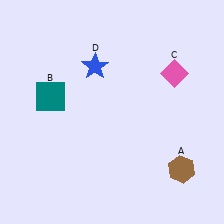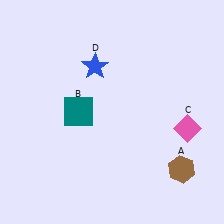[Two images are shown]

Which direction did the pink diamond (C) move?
The pink diamond (C) moved down.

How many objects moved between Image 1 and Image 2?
2 objects moved between the two images.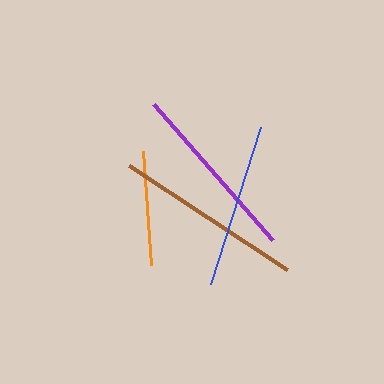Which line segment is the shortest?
The orange line is the shortest at approximately 114 pixels.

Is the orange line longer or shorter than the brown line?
The brown line is longer than the orange line.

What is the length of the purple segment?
The purple segment is approximately 181 pixels long.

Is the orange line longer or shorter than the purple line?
The purple line is longer than the orange line.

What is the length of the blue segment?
The blue segment is approximately 164 pixels long.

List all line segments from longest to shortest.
From longest to shortest: brown, purple, blue, orange.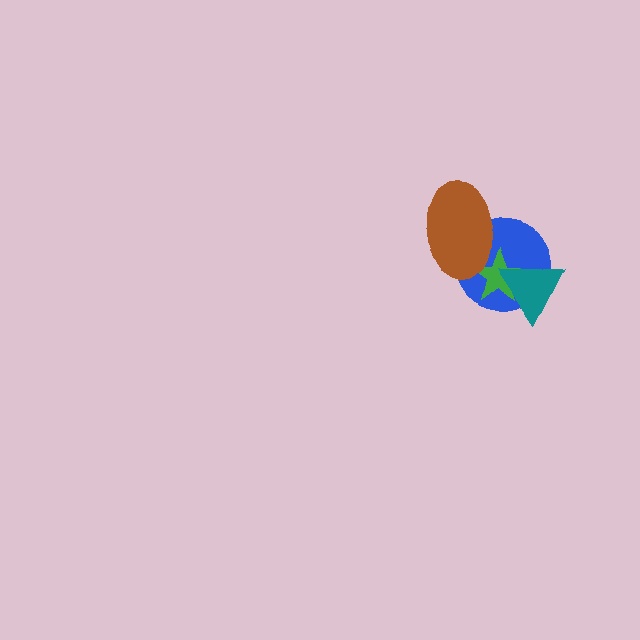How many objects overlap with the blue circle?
3 objects overlap with the blue circle.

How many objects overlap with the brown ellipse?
2 objects overlap with the brown ellipse.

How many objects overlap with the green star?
3 objects overlap with the green star.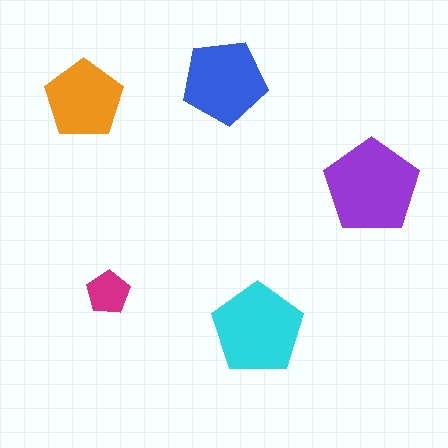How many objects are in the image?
There are 5 objects in the image.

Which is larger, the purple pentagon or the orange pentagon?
The purple one.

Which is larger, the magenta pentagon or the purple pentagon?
The purple one.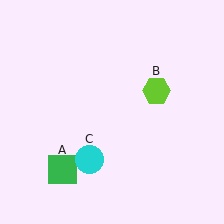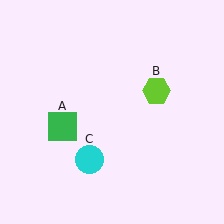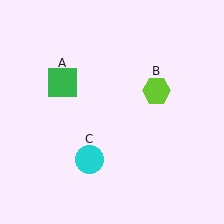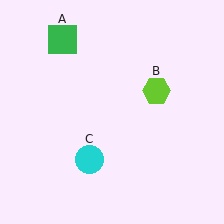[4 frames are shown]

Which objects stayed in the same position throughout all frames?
Lime hexagon (object B) and cyan circle (object C) remained stationary.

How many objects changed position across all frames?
1 object changed position: green square (object A).